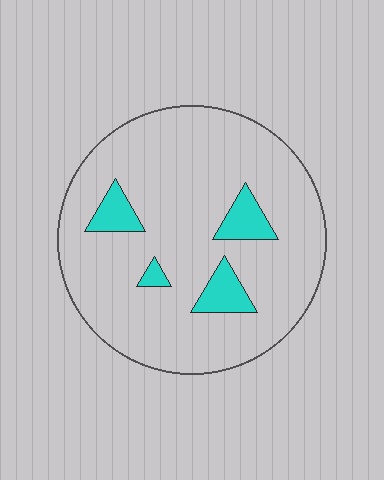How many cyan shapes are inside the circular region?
4.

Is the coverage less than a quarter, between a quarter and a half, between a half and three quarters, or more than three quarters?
Less than a quarter.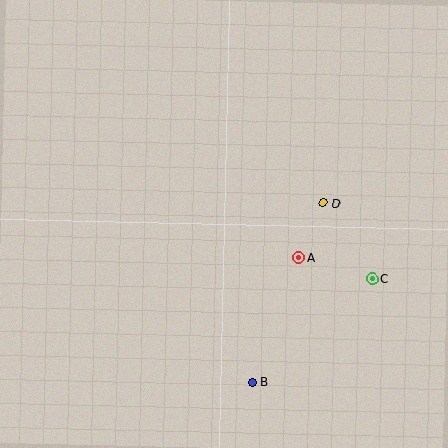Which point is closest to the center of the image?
Point A at (299, 258) is closest to the center.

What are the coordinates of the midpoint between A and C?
The midpoint between A and C is at (335, 268).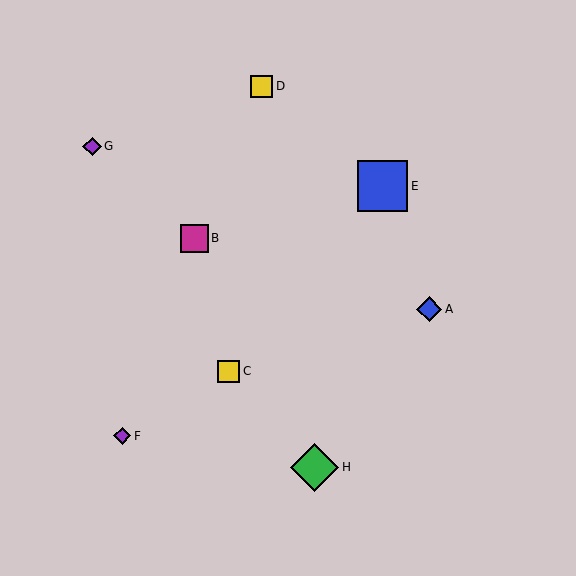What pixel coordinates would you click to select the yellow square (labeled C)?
Click at (228, 371) to select the yellow square C.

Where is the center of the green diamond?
The center of the green diamond is at (315, 467).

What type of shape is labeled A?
Shape A is a blue diamond.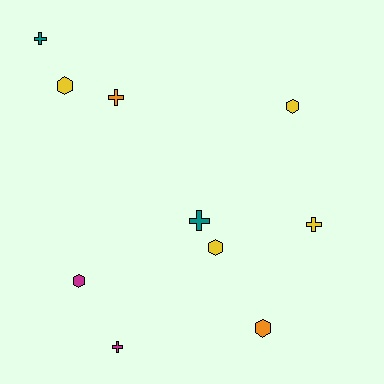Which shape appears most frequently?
Cross, with 5 objects.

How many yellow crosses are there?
There is 1 yellow cross.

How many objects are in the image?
There are 10 objects.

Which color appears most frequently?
Yellow, with 4 objects.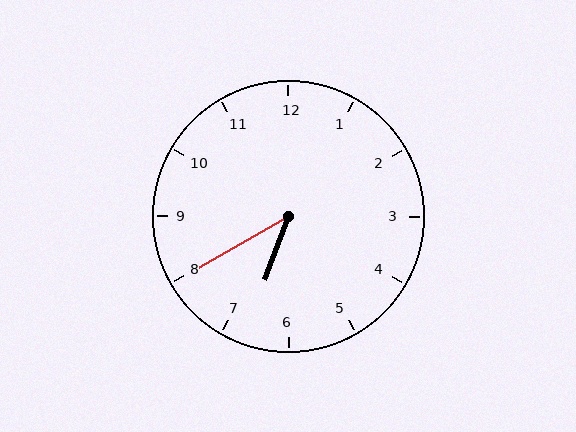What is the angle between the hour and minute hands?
Approximately 40 degrees.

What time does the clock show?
6:40.